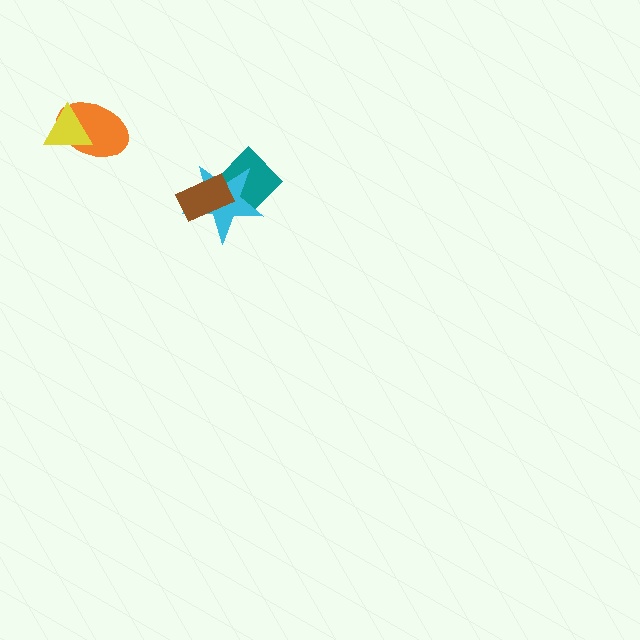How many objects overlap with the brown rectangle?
2 objects overlap with the brown rectangle.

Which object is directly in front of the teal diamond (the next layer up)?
The cyan star is directly in front of the teal diamond.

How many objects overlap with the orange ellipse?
1 object overlaps with the orange ellipse.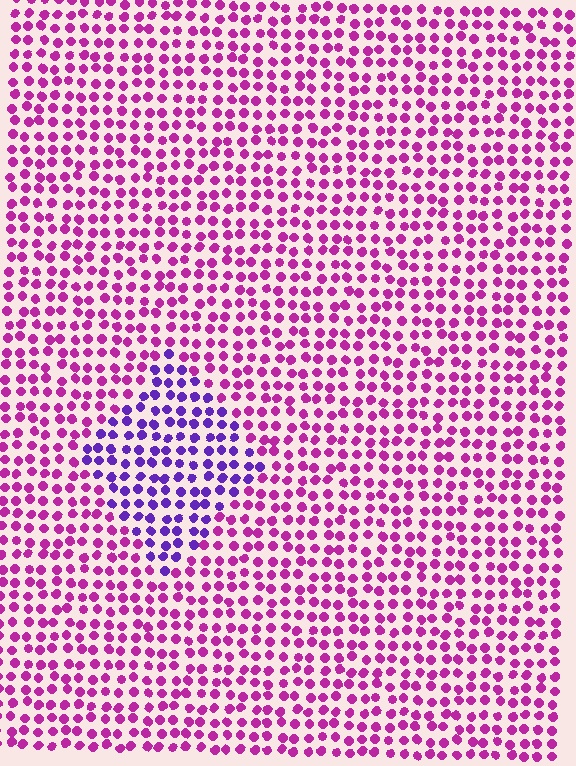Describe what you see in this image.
The image is filled with small magenta elements in a uniform arrangement. A diamond-shaped region is visible where the elements are tinted to a slightly different hue, forming a subtle color boundary.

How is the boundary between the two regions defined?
The boundary is defined purely by a slight shift in hue (about 46 degrees). Spacing, size, and orientation are identical on both sides.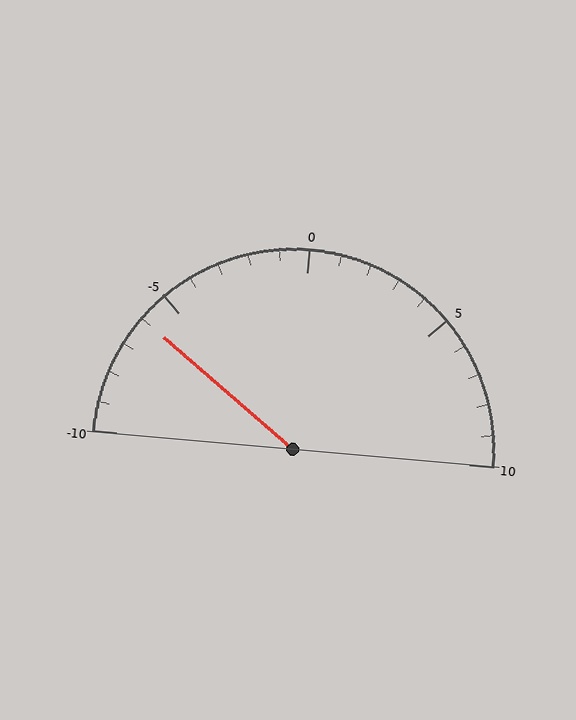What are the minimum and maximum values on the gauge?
The gauge ranges from -10 to 10.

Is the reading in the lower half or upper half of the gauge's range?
The reading is in the lower half of the range (-10 to 10).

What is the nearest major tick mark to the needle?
The nearest major tick mark is -5.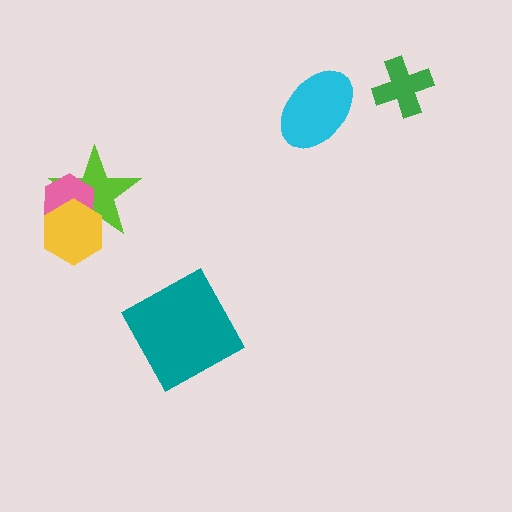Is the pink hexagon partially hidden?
Yes, it is partially covered by another shape.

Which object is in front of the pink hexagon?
The yellow hexagon is in front of the pink hexagon.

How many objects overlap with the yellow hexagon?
2 objects overlap with the yellow hexagon.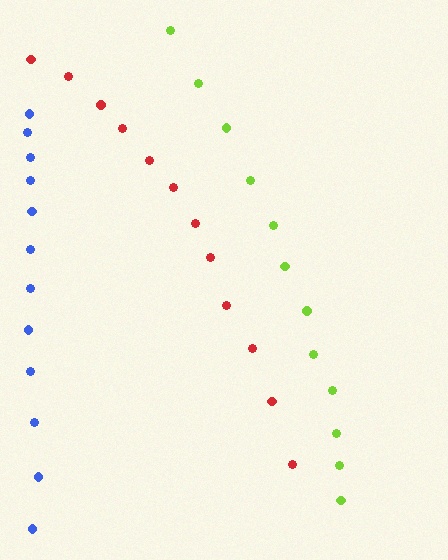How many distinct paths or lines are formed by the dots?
There are 3 distinct paths.